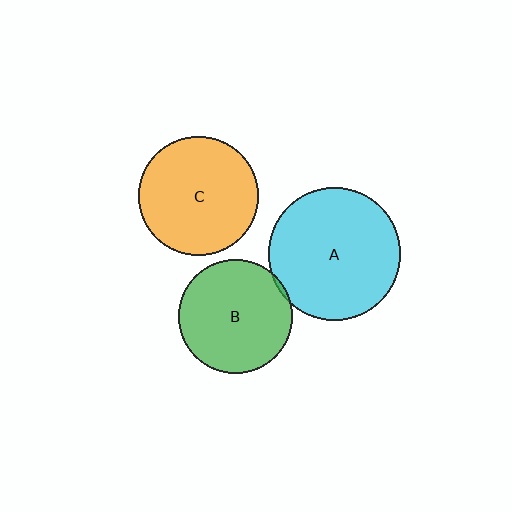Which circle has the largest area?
Circle A (cyan).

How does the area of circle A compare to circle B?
Approximately 1.4 times.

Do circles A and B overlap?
Yes.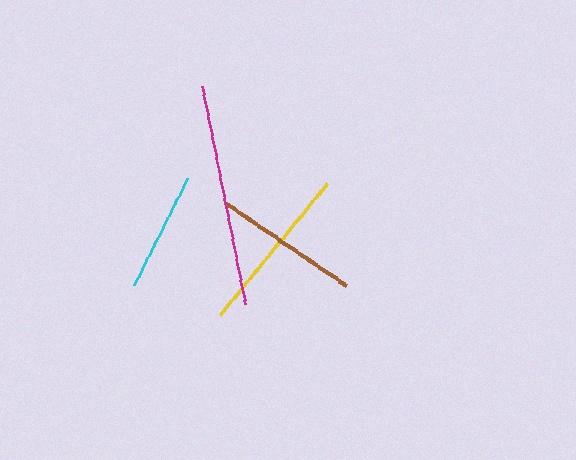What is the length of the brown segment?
The brown segment is approximately 145 pixels long.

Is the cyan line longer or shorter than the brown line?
The brown line is longer than the cyan line.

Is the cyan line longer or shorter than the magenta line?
The magenta line is longer than the cyan line.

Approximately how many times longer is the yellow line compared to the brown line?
The yellow line is approximately 1.2 times the length of the brown line.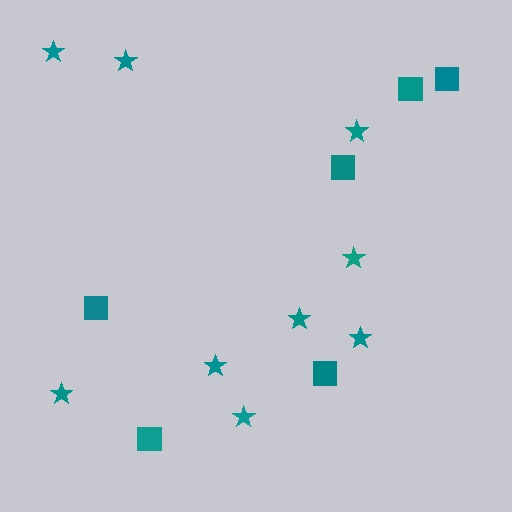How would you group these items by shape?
There are 2 groups: one group of squares (6) and one group of stars (9).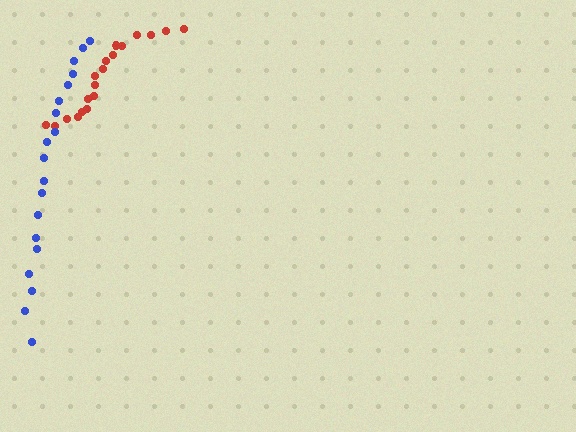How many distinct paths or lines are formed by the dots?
There are 2 distinct paths.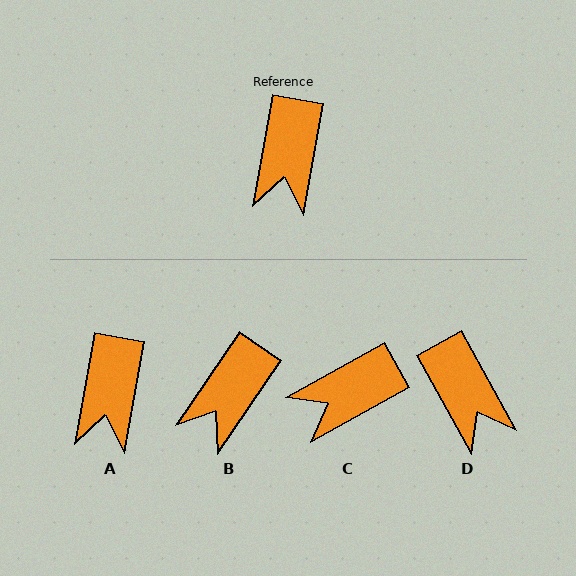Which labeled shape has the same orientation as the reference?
A.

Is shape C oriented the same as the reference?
No, it is off by about 51 degrees.